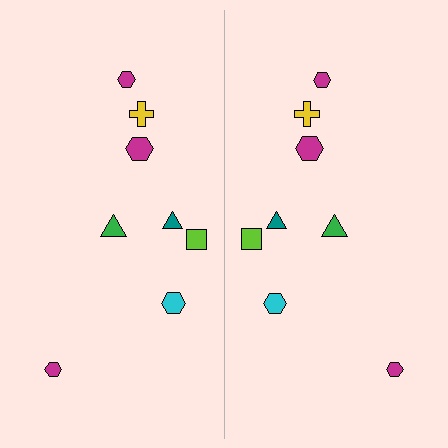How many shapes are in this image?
There are 16 shapes in this image.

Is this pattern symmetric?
Yes, this pattern has bilateral (reflection) symmetry.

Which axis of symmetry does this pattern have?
The pattern has a vertical axis of symmetry running through the center of the image.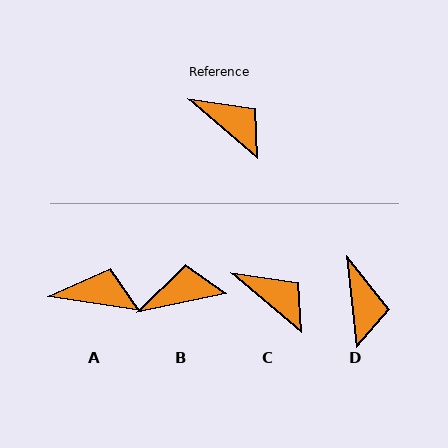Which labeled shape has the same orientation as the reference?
C.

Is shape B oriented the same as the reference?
No, it is off by about 53 degrees.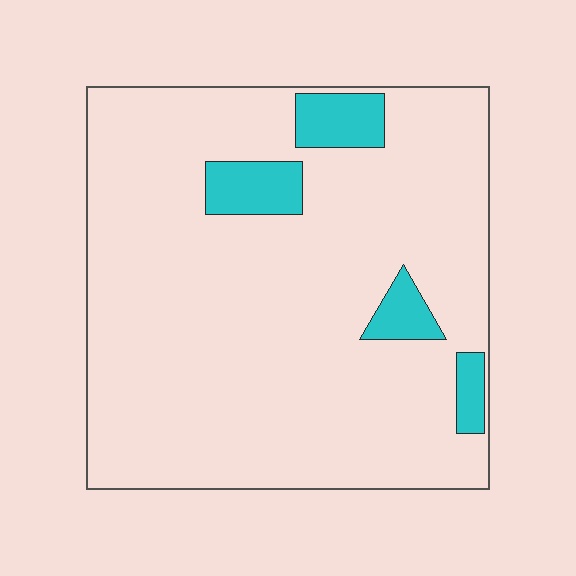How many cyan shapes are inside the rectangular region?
4.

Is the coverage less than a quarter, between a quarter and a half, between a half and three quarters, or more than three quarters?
Less than a quarter.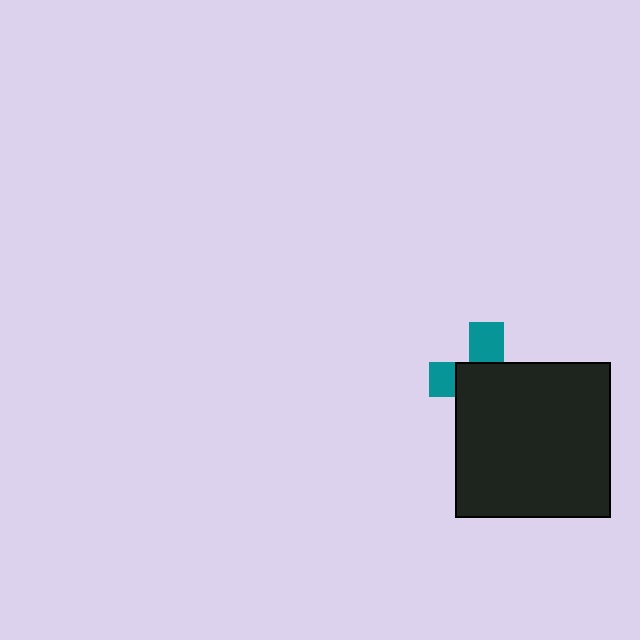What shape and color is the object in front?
The object in front is a black square.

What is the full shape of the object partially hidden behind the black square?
The partially hidden object is a teal cross.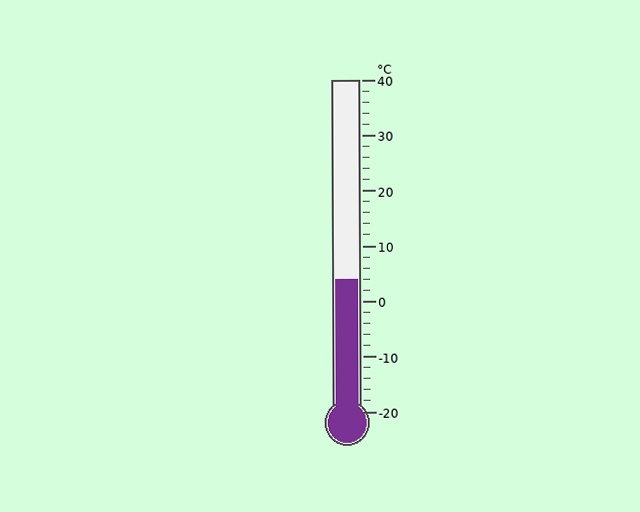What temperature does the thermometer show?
The thermometer shows approximately 4°C.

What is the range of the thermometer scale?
The thermometer scale ranges from -20°C to 40°C.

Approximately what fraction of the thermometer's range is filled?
The thermometer is filled to approximately 40% of its range.